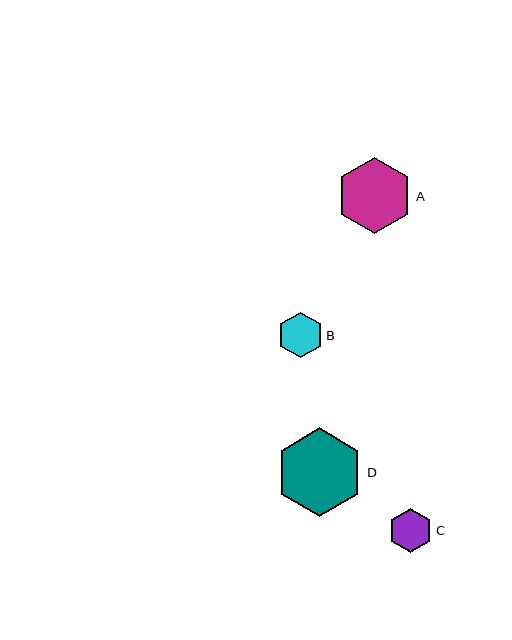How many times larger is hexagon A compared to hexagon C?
Hexagon A is approximately 1.7 times the size of hexagon C.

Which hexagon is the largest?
Hexagon D is the largest with a size of approximately 88 pixels.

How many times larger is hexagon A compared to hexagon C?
Hexagon A is approximately 1.7 times the size of hexagon C.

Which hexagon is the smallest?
Hexagon C is the smallest with a size of approximately 44 pixels.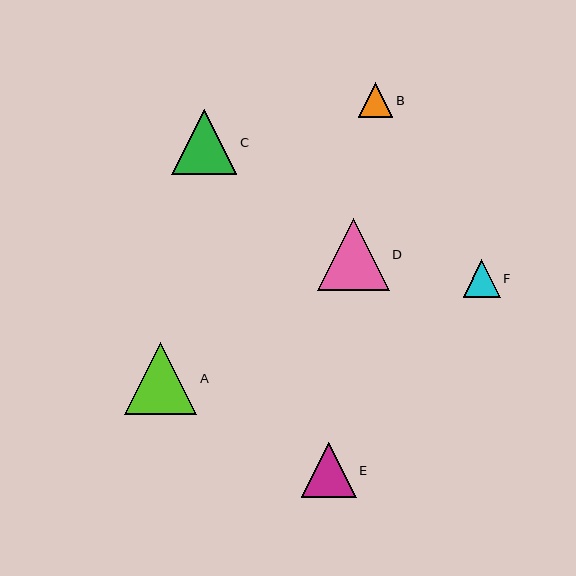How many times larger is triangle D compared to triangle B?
Triangle D is approximately 2.1 times the size of triangle B.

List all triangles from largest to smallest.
From largest to smallest: D, A, C, E, F, B.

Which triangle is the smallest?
Triangle B is the smallest with a size of approximately 34 pixels.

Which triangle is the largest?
Triangle D is the largest with a size of approximately 72 pixels.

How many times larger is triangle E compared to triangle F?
Triangle E is approximately 1.5 times the size of triangle F.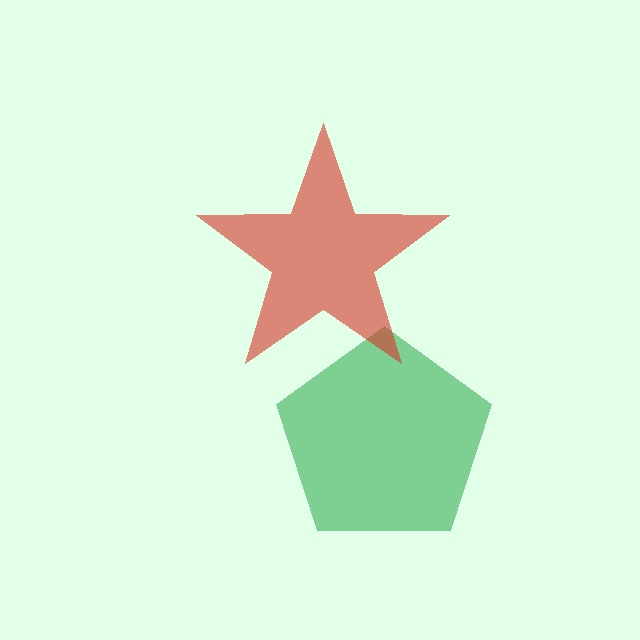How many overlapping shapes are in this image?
There are 2 overlapping shapes in the image.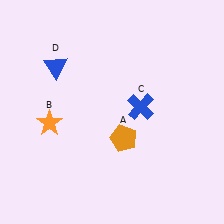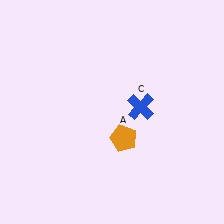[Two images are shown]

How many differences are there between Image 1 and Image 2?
There are 2 differences between the two images.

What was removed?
The orange star (B), the blue triangle (D) were removed in Image 2.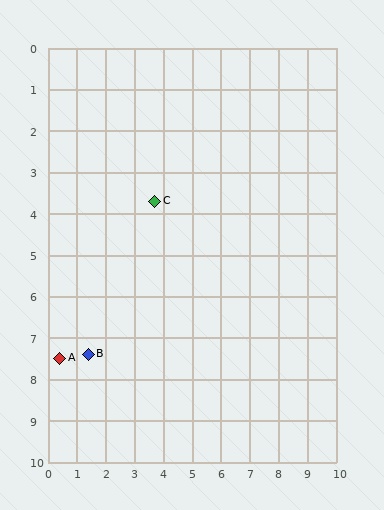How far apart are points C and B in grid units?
Points C and B are about 4.4 grid units apart.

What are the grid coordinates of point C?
Point C is at approximately (3.7, 3.7).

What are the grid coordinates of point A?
Point A is at approximately (0.4, 7.5).